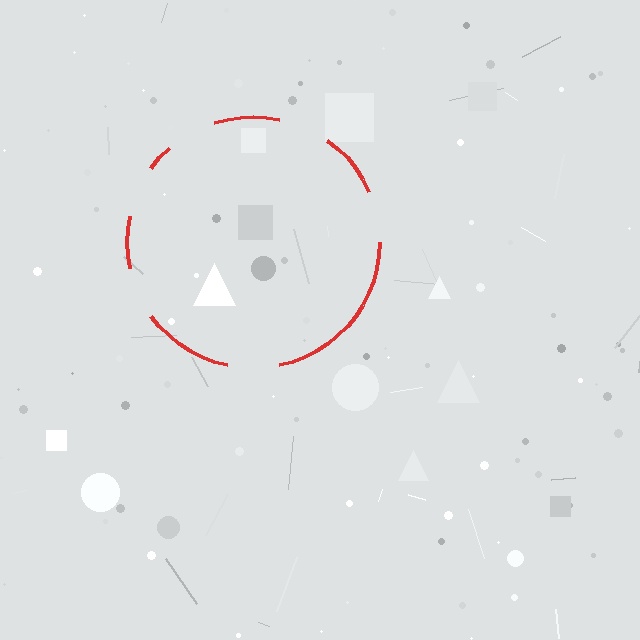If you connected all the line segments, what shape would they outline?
They would outline a circle.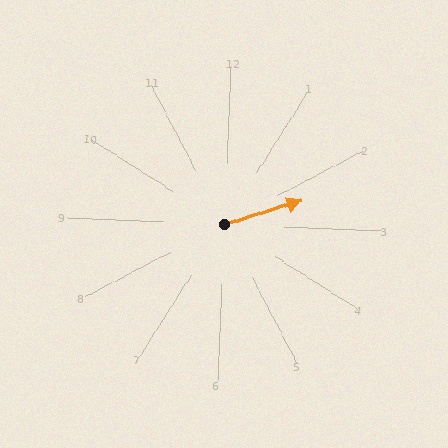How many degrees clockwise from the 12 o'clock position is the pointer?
Approximately 71 degrees.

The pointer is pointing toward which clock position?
Roughly 2 o'clock.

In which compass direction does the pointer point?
East.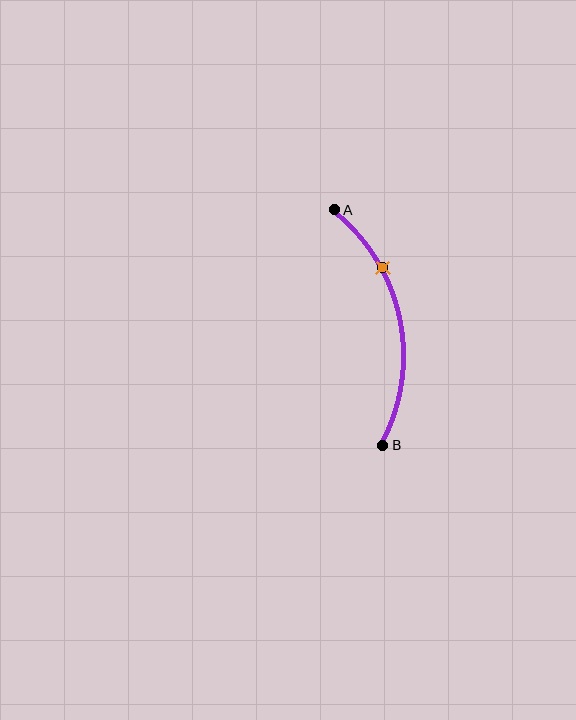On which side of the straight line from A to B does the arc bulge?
The arc bulges to the right of the straight line connecting A and B.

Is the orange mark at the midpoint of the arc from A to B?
No. The orange mark lies on the arc but is closer to endpoint A. The arc midpoint would be at the point on the curve equidistant along the arc from both A and B.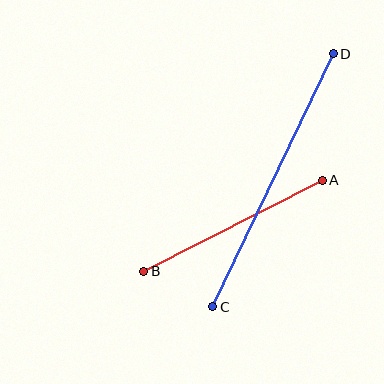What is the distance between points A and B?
The distance is approximately 200 pixels.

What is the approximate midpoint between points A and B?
The midpoint is at approximately (233, 226) pixels.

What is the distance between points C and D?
The distance is approximately 281 pixels.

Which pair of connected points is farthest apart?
Points C and D are farthest apart.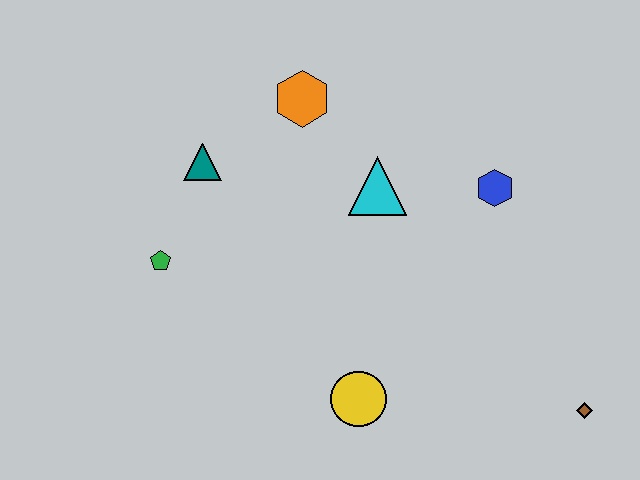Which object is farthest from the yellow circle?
The orange hexagon is farthest from the yellow circle.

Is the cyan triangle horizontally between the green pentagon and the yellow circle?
No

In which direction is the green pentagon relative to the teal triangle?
The green pentagon is below the teal triangle.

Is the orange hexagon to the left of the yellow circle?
Yes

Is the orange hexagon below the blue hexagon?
No